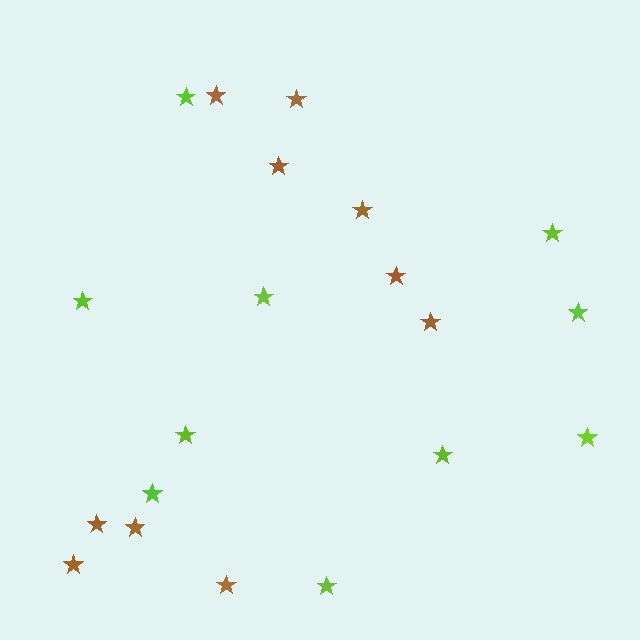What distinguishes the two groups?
There are 2 groups: one group of brown stars (10) and one group of lime stars (10).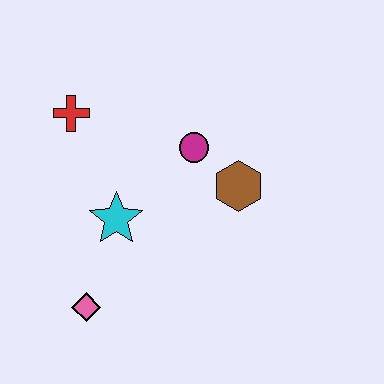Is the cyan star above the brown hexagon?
No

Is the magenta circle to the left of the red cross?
No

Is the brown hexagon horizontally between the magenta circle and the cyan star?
No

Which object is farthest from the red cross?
The pink diamond is farthest from the red cross.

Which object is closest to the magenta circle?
The brown hexagon is closest to the magenta circle.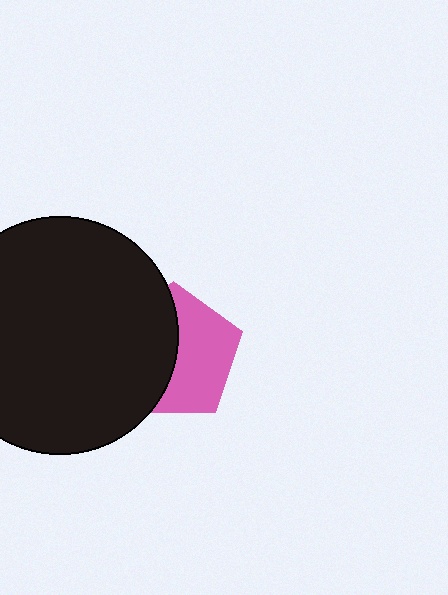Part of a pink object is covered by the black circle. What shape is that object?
It is a pentagon.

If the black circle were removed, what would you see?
You would see the complete pink pentagon.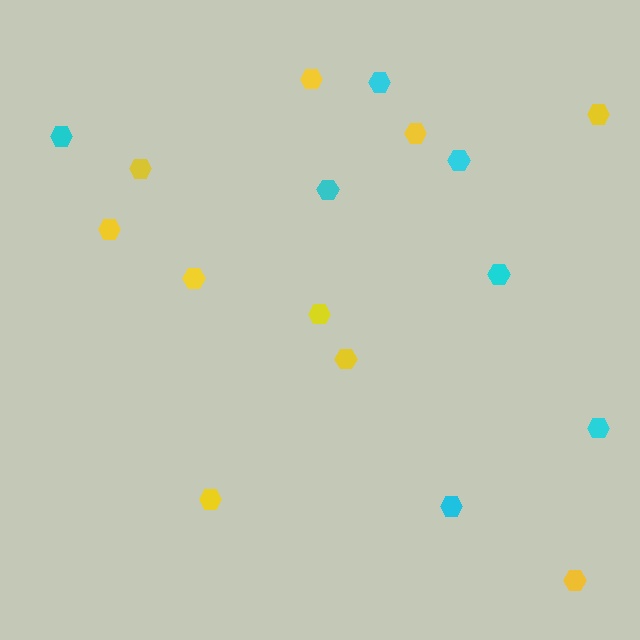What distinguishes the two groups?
There are 2 groups: one group of yellow hexagons (10) and one group of cyan hexagons (7).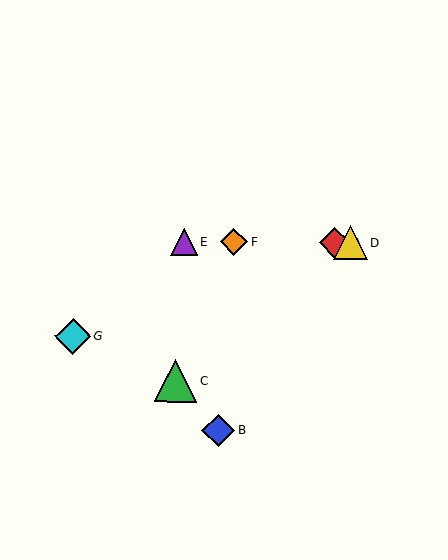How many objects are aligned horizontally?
4 objects (A, D, E, F) are aligned horizontally.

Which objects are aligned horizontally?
Objects A, D, E, F are aligned horizontally.